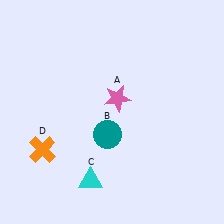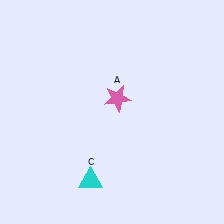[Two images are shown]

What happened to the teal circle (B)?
The teal circle (B) was removed in Image 2. It was in the bottom-left area of Image 1.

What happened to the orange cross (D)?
The orange cross (D) was removed in Image 2. It was in the bottom-left area of Image 1.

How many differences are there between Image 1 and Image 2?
There are 2 differences between the two images.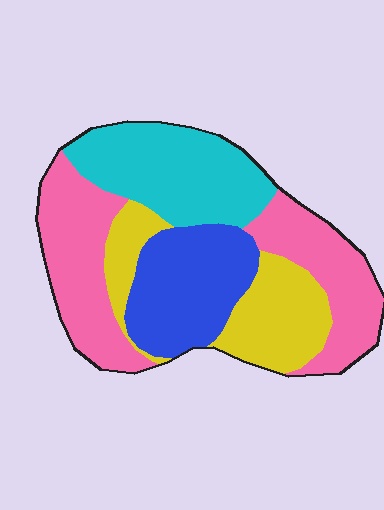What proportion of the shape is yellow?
Yellow covers about 20% of the shape.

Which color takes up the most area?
Pink, at roughly 35%.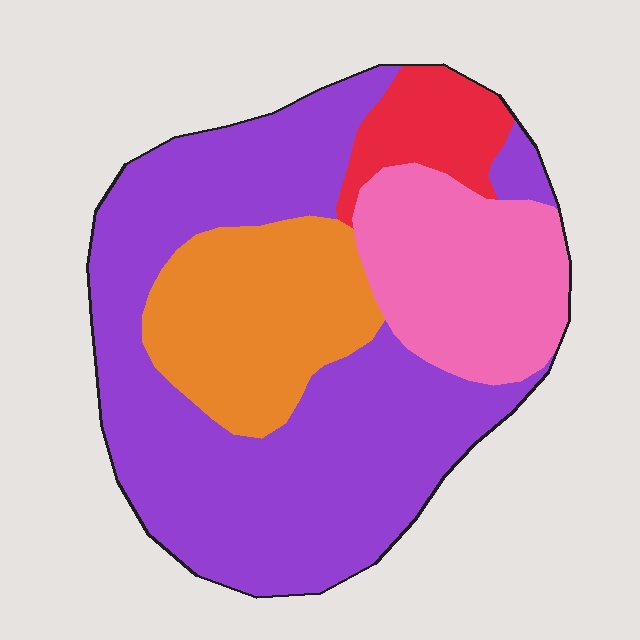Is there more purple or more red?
Purple.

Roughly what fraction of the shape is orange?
Orange covers 19% of the shape.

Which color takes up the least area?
Red, at roughly 10%.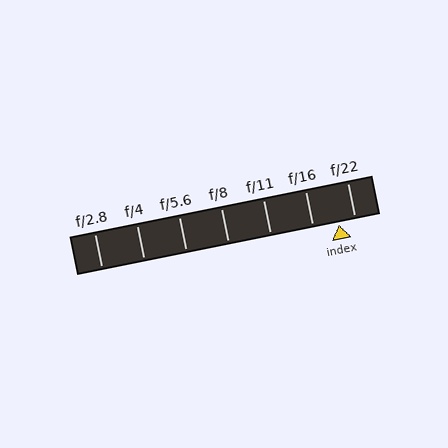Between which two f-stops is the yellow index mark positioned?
The index mark is between f/16 and f/22.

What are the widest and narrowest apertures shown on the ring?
The widest aperture shown is f/2.8 and the narrowest is f/22.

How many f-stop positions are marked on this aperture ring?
There are 7 f-stop positions marked.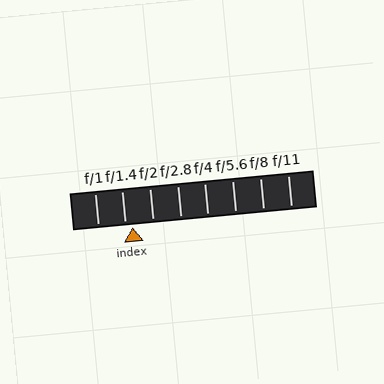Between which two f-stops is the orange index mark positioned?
The index mark is between f/1.4 and f/2.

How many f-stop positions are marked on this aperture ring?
There are 8 f-stop positions marked.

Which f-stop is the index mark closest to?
The index mark is closest to f/1.4.